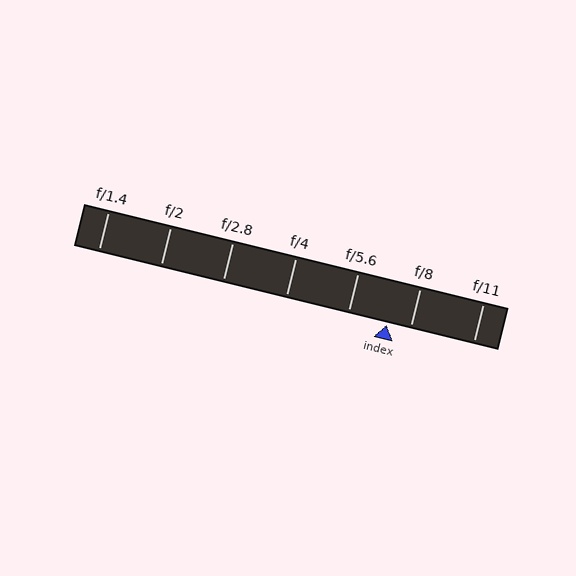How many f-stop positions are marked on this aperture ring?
There are 7 f-stop positions marked.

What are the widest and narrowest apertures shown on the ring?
The widest aperture shown is f/1.4 and the narrowest is f/11.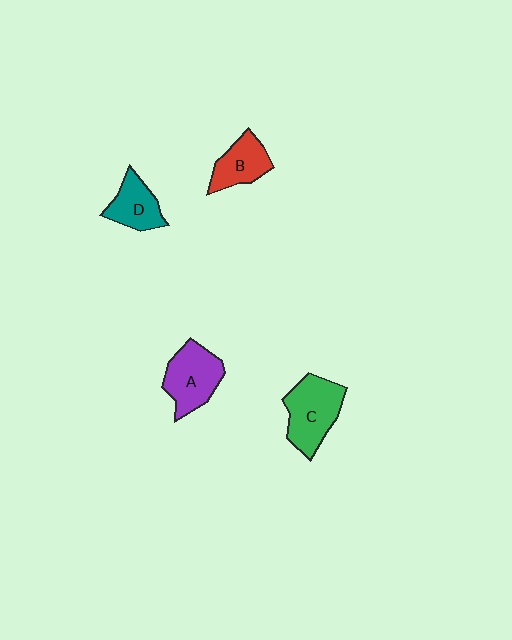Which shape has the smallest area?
Shape D (teal).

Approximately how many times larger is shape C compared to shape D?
Approximately 1.5 times.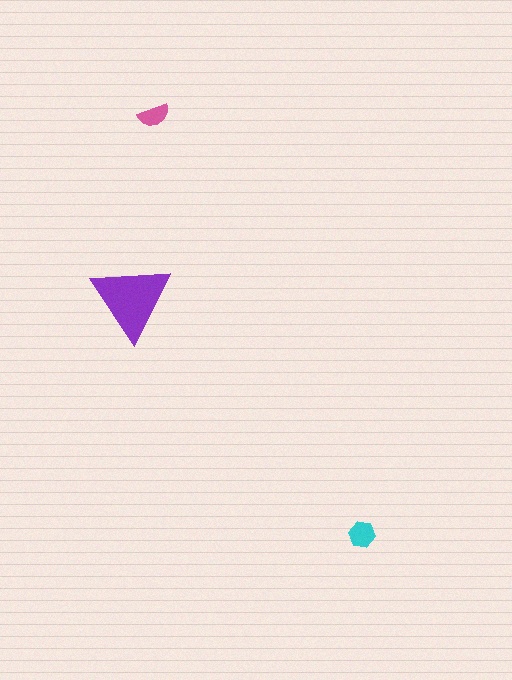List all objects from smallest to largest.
The pink semicircle, the cyan hexagon, the purple triangle.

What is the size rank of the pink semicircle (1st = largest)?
3rd.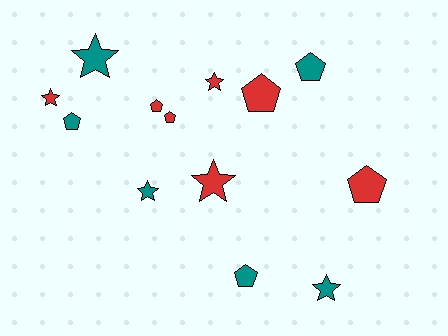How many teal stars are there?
There are 3 teal stars.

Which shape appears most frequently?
Pentagon, with 7 objects.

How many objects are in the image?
There are 13 objects.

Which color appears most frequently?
Red, with 7 objects.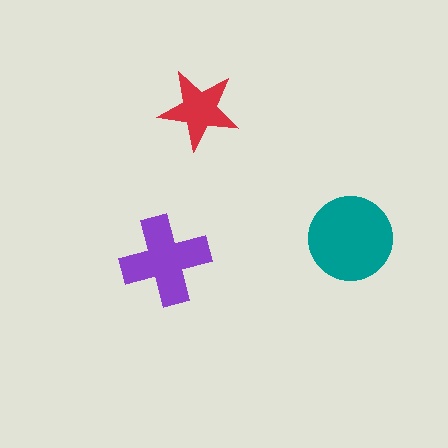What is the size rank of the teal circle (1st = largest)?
1st.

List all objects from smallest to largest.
The red star, the purple cross, the teal circle.